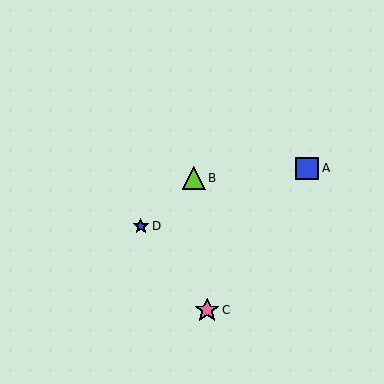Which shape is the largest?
The pink star (labeled C) is the largest.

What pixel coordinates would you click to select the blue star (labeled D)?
Click at (141, 226) to select the blue star D.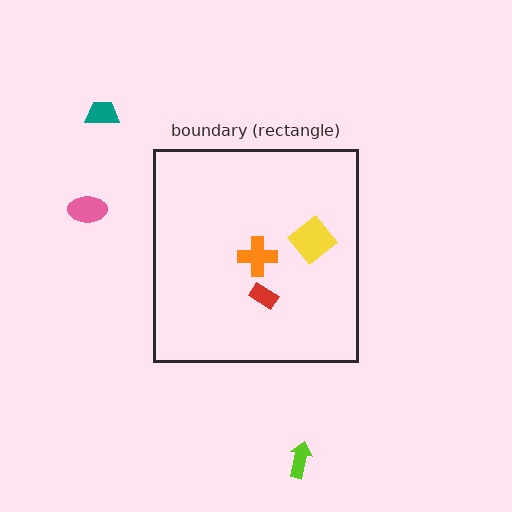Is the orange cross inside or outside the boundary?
Inside.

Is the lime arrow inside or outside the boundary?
Outside.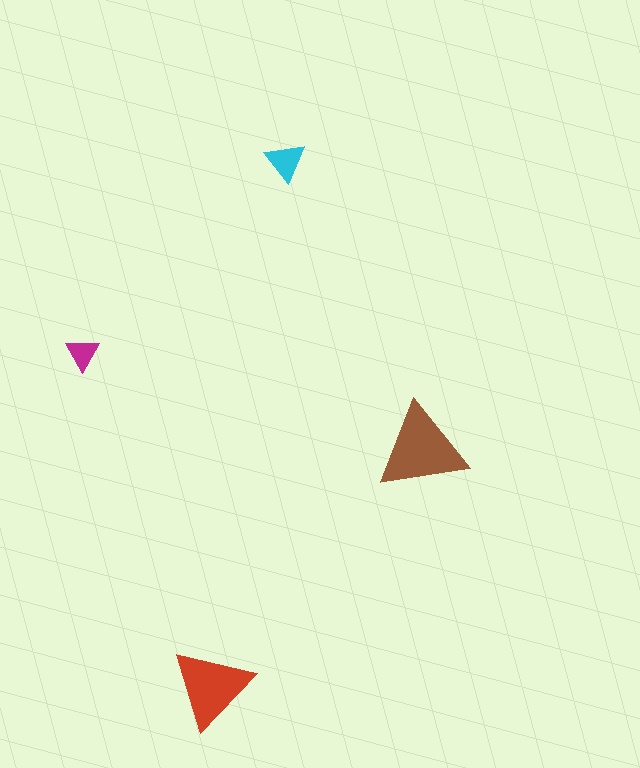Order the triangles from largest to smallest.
the brown one, the red one, the cyan one, the magenta one.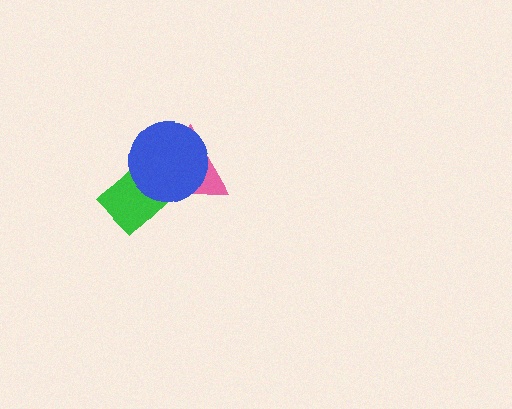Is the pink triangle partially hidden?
Yes, it is partially covered by another shape.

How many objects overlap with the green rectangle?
2 objects overlap with the green rectangle.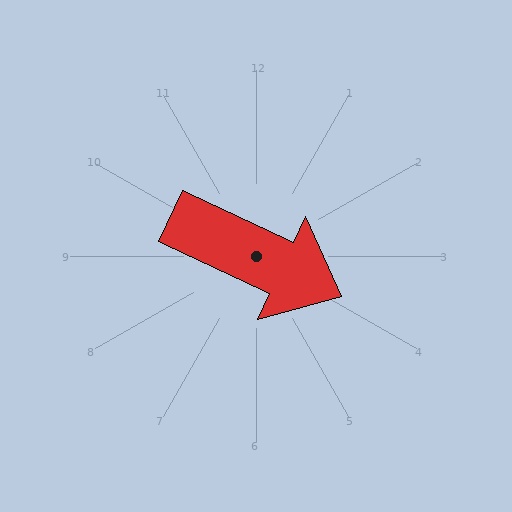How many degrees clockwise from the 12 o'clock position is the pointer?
Approximately 115 degrees.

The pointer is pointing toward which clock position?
Roughly 4 o'clock.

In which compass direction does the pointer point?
Southeast.